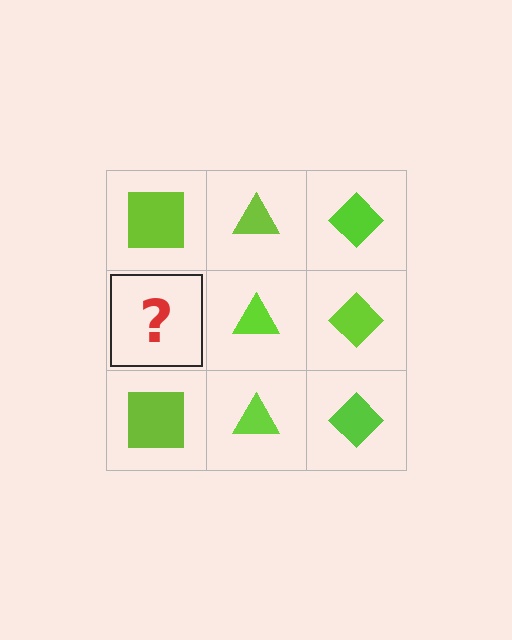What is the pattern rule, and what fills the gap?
The rule is that each column has a consistent shape. The gap should be filled with a lime square.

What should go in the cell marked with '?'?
The missing cell should contain a lime square.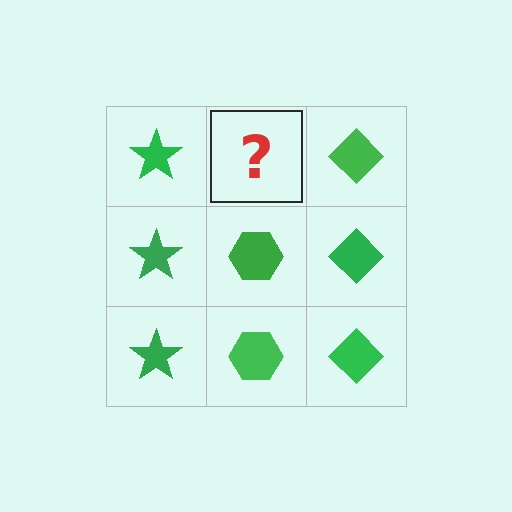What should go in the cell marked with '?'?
The missing cell should contain a green hexagon.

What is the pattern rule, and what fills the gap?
The rule is that each column has a consistent shape. The gap should be filled with a green hexagon.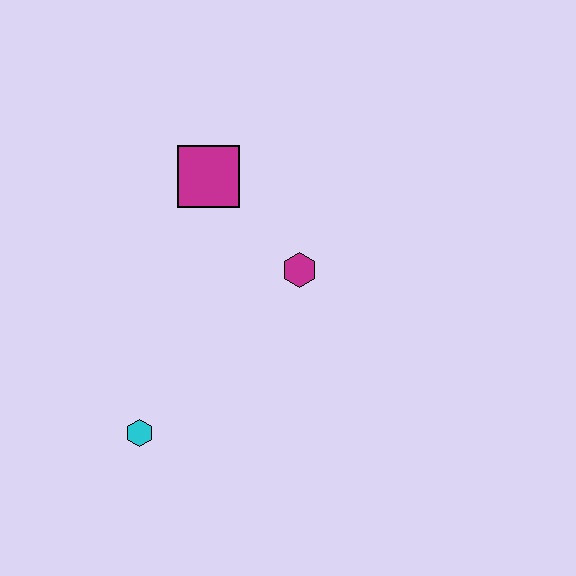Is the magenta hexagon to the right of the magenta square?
Yes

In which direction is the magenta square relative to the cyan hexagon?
The magenta square is above the cyan hexagon.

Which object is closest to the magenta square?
The magenta hexagon is closest to the magenta square.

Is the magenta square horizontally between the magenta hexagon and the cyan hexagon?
Yes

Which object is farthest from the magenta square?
The cyan hexagon is farthest from the magenta square.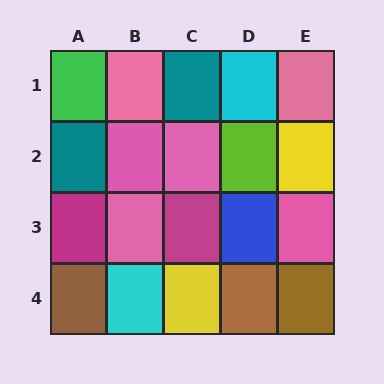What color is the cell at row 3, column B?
Pink.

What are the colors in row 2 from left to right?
Teal, pink, pink, lime, yellow.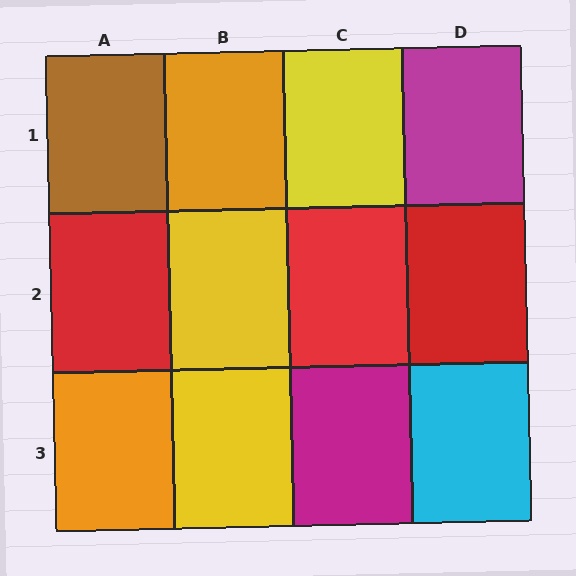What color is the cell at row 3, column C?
Magenta.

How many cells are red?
3 cells are red.